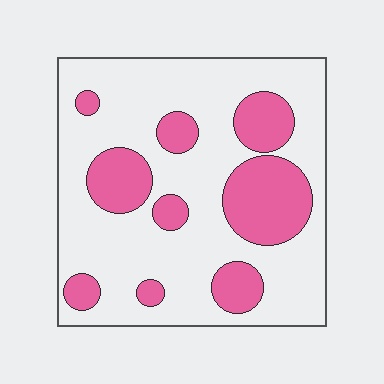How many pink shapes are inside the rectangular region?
9.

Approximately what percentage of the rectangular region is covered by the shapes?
Approximately 25%.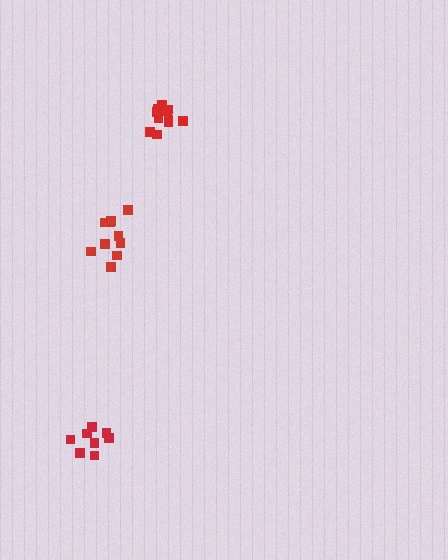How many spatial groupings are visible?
There are 3 spatial groupings.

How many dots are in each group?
Group 1: 8 dots, Group 2: 11 dots, Group 3: 10 dots (29 total).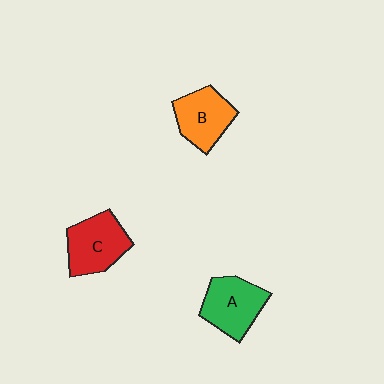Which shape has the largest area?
Shape C (red).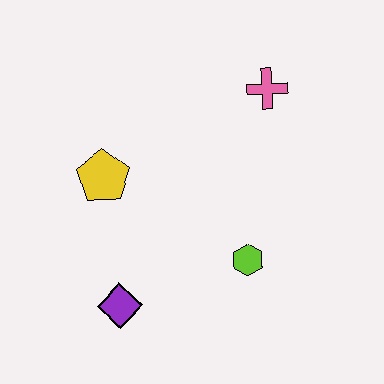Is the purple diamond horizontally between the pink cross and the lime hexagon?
No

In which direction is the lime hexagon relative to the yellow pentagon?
The lime hexagon is to the right of the yellow pentagon.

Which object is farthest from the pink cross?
The purple diamond is farthest from the pink cross.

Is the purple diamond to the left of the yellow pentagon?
No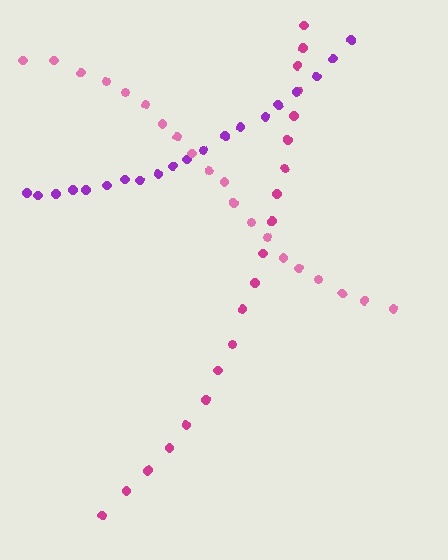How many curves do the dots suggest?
There are 3 distinct paths.